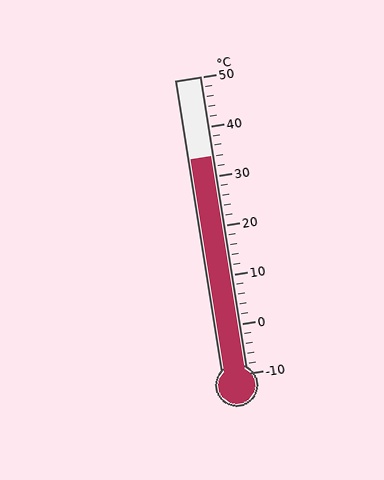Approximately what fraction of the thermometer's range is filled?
The thermometer is filled to approximately 75% of its range.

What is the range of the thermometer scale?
The thermometer scale ranges from -10°C to 50°C.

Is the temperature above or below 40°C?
The temperature is below 40°C.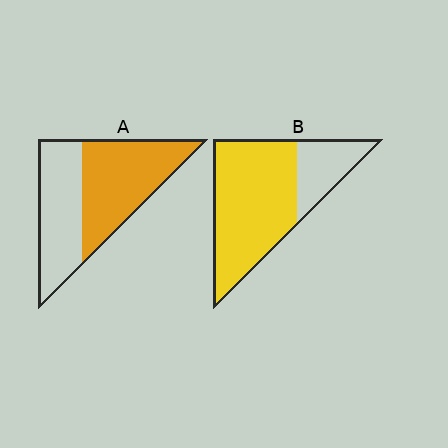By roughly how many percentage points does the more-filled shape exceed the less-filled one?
By roughly 20 percentage points (B over A).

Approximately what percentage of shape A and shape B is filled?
A is approximately 55% and B is approximately 75%.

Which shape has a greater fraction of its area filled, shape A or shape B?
Shape B.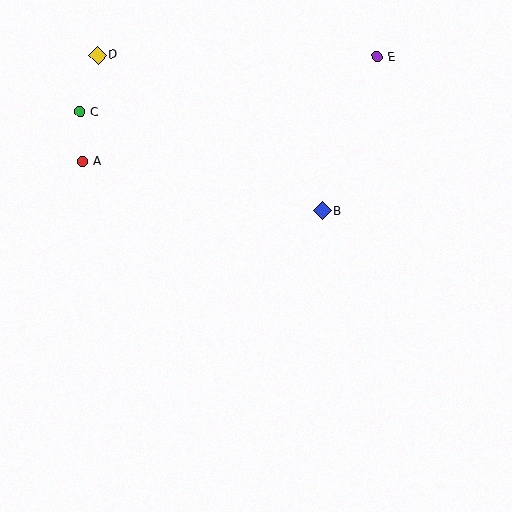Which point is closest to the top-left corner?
Point D is closest to the top-left corner.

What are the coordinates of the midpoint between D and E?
The midpoint between D and E is at (237, 56).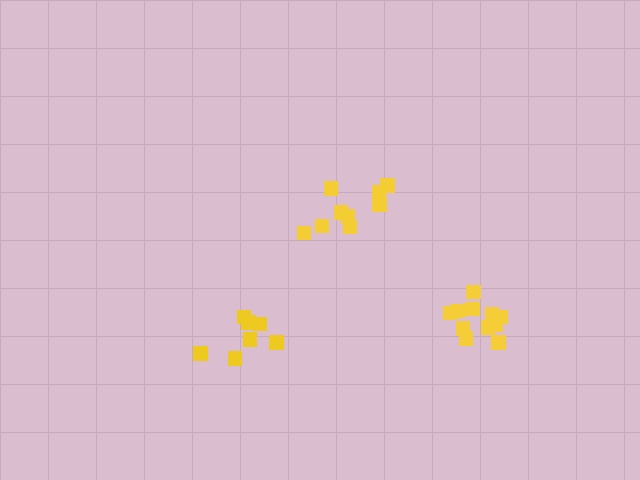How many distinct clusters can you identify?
There are 3 distinct clusters.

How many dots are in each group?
Group 1: 11 dots, Group 2: 7 dots, Group 3: 9 dots (27 total).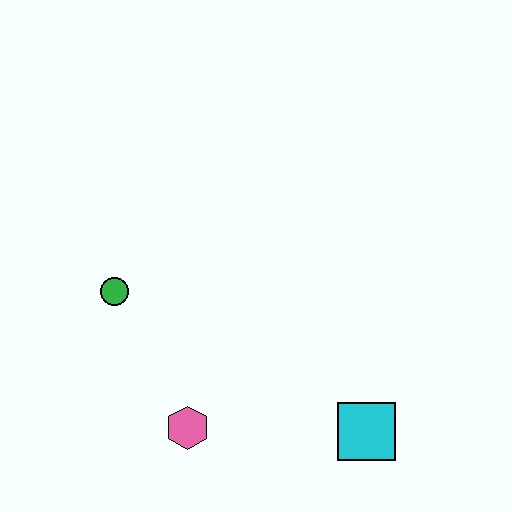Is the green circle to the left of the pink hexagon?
Yes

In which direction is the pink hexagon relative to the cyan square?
The pink hexagon is to the left of the cyan square.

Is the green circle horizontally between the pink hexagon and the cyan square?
No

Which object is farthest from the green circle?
The cyan square is farthest from the green circle.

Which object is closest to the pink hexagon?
The green circle is closest to the pink hexagon.